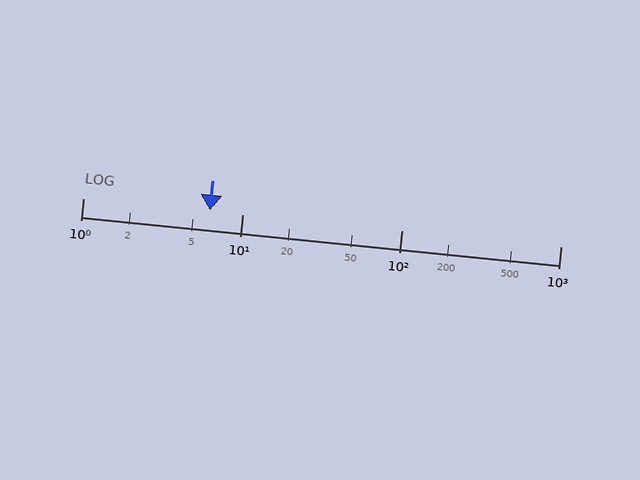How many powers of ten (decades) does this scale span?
The scale spans 3 decades, from 1 to 1000.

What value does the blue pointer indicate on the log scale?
The pointer indicates approximately 6.3.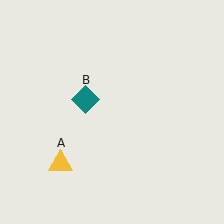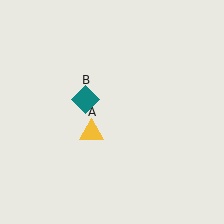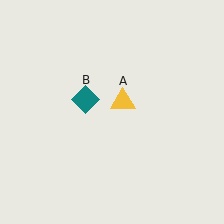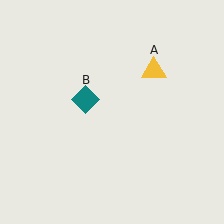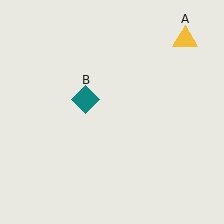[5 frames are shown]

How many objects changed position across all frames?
1 object changed position: yellow triangle (object A).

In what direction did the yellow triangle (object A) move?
The yellow triangle (object A) moved up and to the right.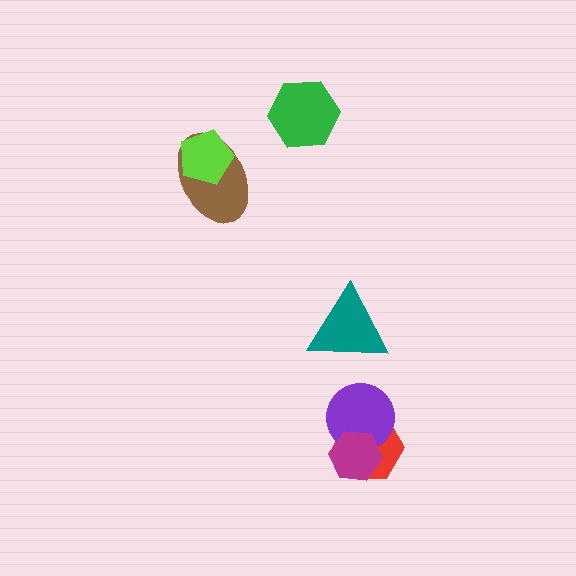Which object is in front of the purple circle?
The magenta hexagon is in front of the purple circle.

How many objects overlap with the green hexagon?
0 objects overlap with the green hexagon.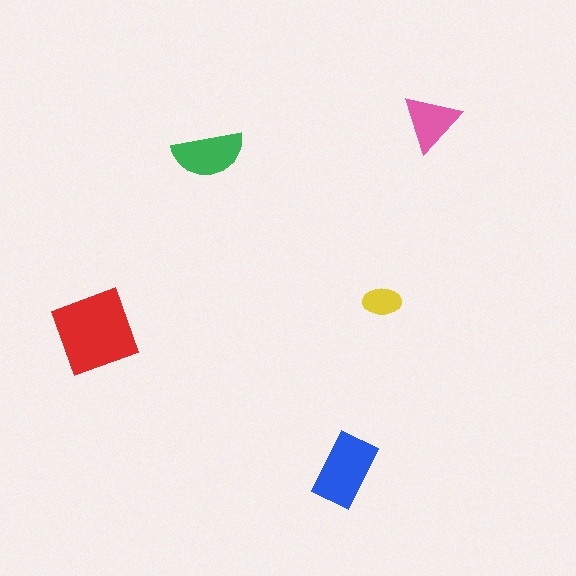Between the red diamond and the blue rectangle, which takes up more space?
The red diamond.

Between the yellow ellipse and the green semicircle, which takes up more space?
The green semicircle.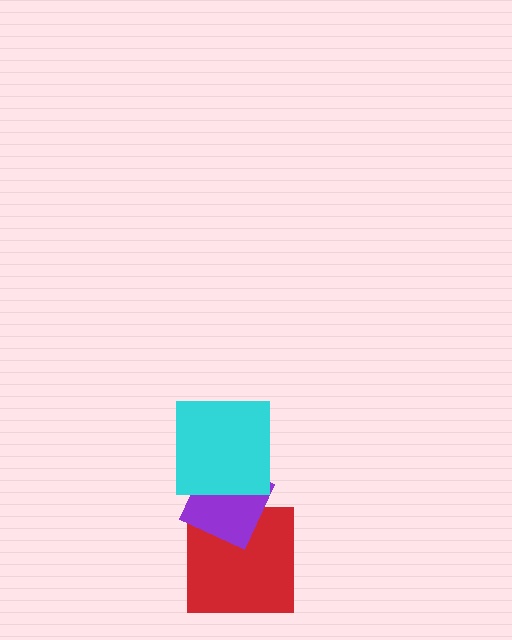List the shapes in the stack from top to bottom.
From top to bottom: the cyan square, the purple diamond, the red square.